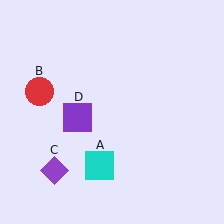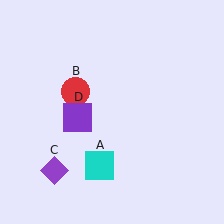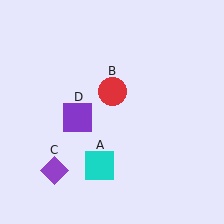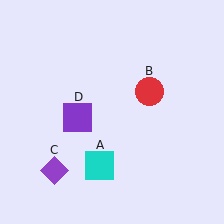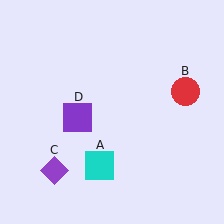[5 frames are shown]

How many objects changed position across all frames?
1 object changed position: red circle (object B).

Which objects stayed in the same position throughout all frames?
Cyan square (object A) and purple diamond (object C) and purple square (object D) remained stationary.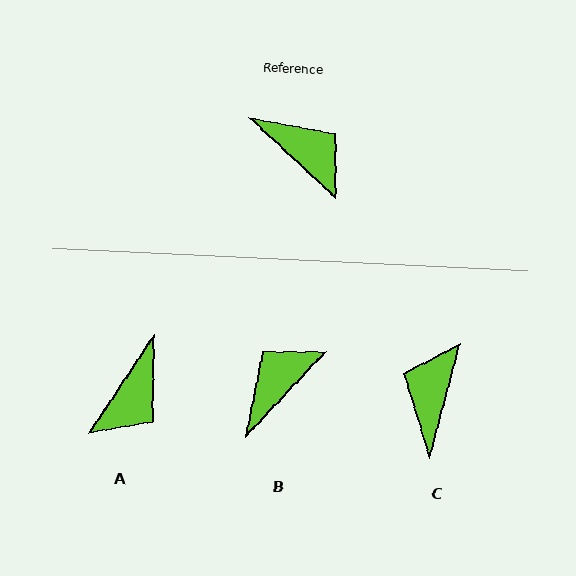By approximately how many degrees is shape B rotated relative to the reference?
Approximately 90 degrees counter-clockwise.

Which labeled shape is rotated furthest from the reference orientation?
C, about 118 degrees away.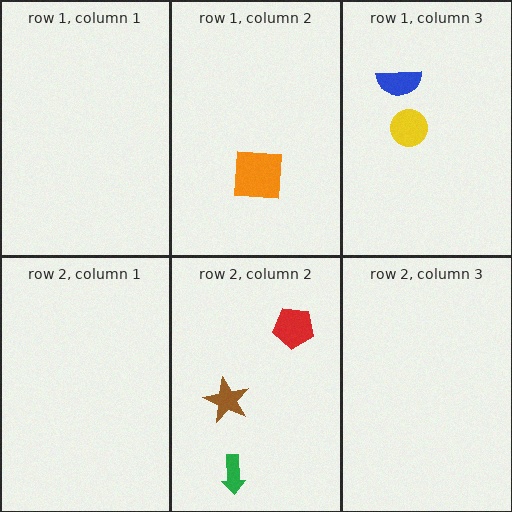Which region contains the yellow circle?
The row 1, column 3 region.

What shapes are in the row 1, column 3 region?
The blue semicircle, the yellow circle.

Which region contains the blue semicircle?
The row 1, column 3 region.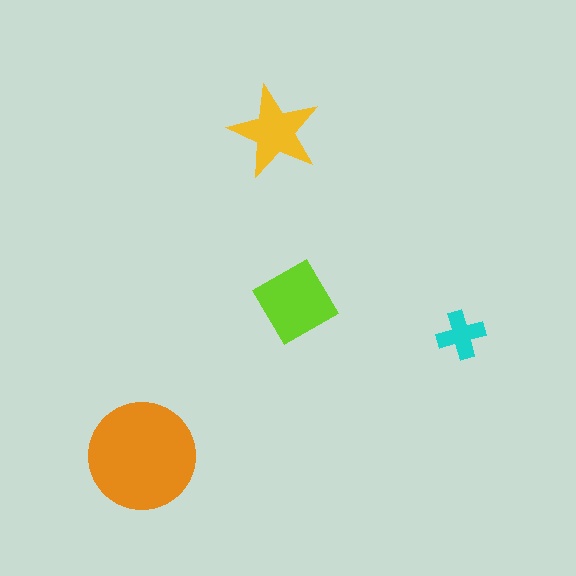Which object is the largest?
The orange circle.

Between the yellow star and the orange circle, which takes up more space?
The orange circle.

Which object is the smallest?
The cyan cross.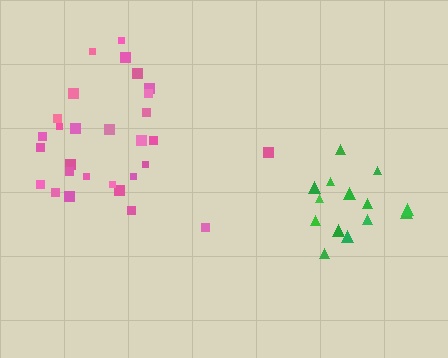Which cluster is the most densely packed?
Green.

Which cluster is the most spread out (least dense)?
Pink.